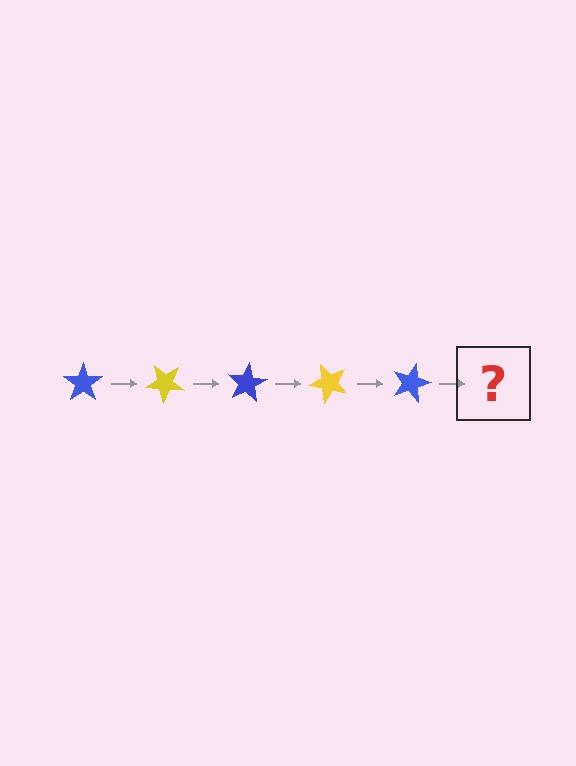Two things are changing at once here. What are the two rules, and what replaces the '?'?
The two rules are that it rotates 40 degrees each step and the color cycles through blue and yellow. The '?' should be a yellow star, rotated 200 degrees from the start.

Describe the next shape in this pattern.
It should be a yellow star, rotated 200 degrees from the start.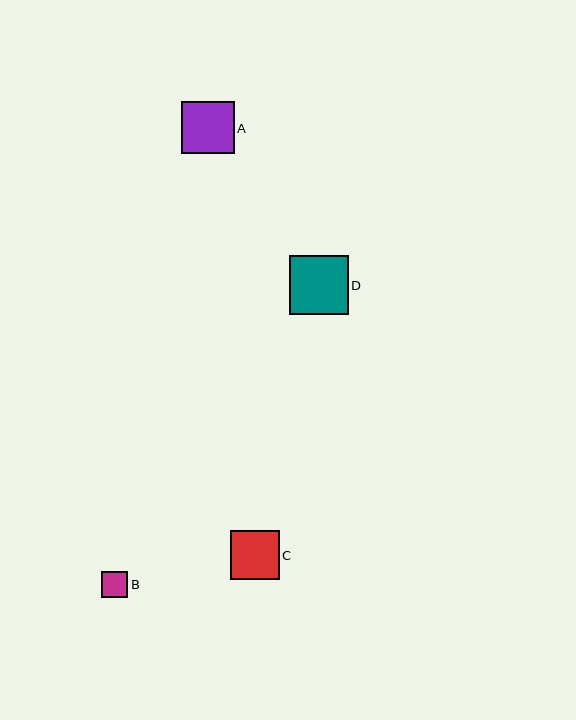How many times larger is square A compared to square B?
Square A is approximately 2.0 times the size of square B.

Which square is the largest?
Square D is the largest with a size of approximately 59 pixels.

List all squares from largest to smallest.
From largest to smallest: D, A, C, B.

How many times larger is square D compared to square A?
Square D is approximately 1.1 times the size of square A.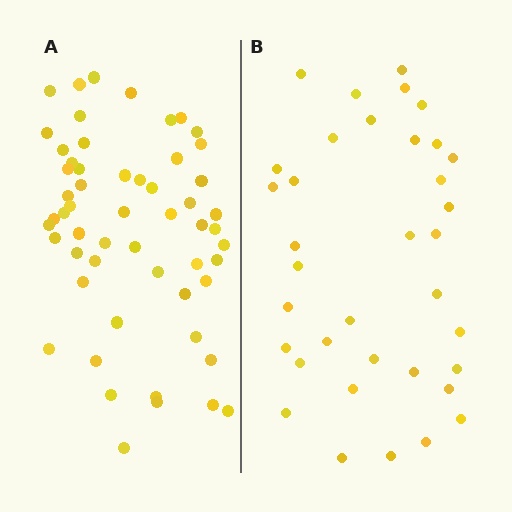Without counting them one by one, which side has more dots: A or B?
Region A (the left region) has more dots.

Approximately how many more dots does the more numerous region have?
Region A has approximately 20 more dots than region B.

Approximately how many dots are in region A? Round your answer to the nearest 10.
About 60 dots. (The exact count is 56, which rounds to 60.)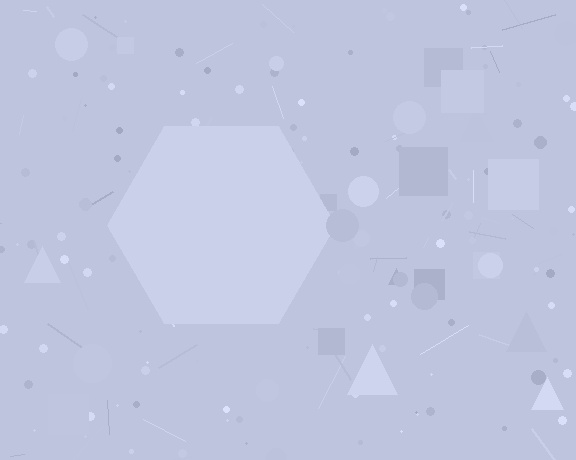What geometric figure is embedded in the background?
A hexagon is embedded in the background.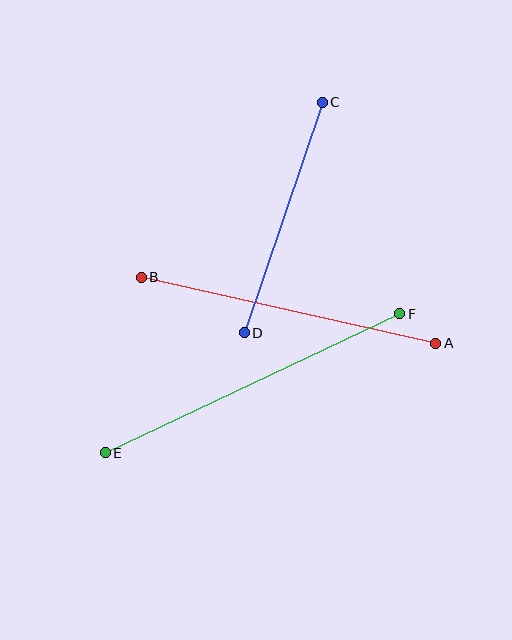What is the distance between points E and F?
The distance is approximately 326 pixels.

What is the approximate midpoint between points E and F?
The midpoint is at approximately (253, 383) pixels.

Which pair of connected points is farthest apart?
Points E and F are farthest apart.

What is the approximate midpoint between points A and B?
The midpoint is at approximately (288, 310) pixels.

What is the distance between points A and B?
The distance is approximately 301 pixels.